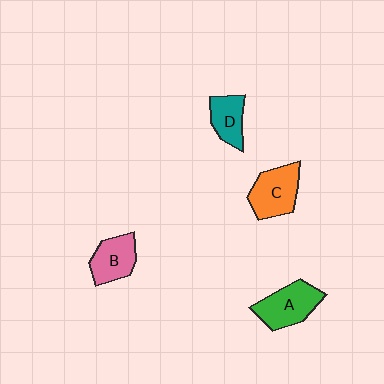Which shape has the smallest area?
Shape D (teal).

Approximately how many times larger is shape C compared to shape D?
Approximately 1.4 times.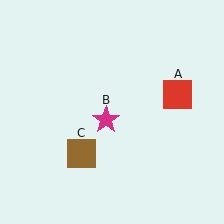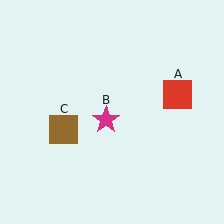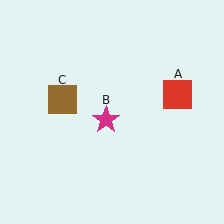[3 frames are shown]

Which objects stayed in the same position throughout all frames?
Red square (object A) and magenta star (object B) remained stationary.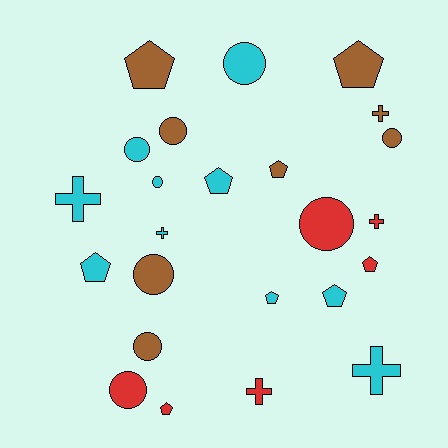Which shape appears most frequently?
Circle, with 9 objects.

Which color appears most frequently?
Cyan, with 10 objects.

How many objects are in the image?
There are 24 objects.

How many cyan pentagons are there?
There are 4 cyan pentagons.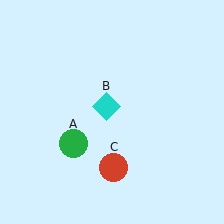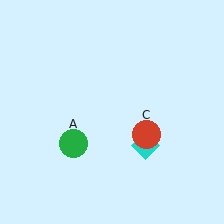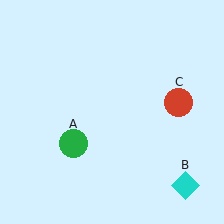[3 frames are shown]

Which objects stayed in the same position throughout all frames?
Green circle (object A) remained stationary.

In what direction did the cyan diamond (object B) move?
The cyan diamond (object B) moved down and to the right.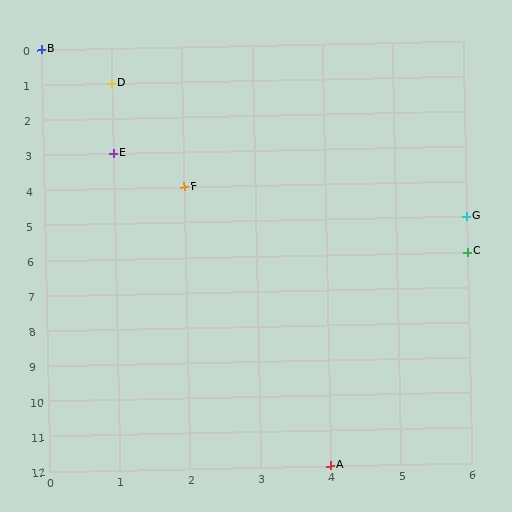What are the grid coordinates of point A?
Point A is at grid coordinates (4, 12).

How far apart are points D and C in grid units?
Points D and C are 5 columns and 5 rows apart (about 7.1 grid units diagonally).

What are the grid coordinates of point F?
Point F is at grid coordinates (2, 4).